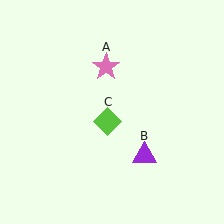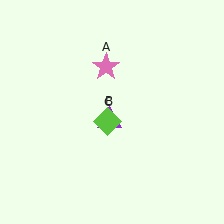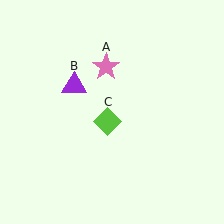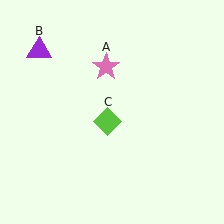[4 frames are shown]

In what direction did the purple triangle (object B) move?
The purple triangle (object B) moved up and to the left.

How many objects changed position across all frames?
1 object changed position: purple triangle (object B).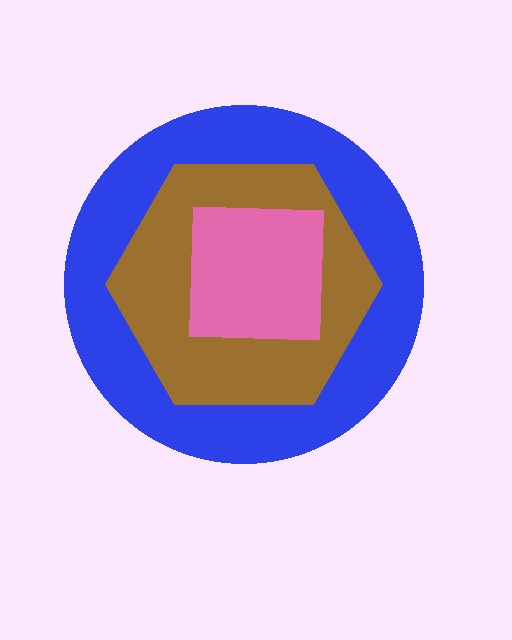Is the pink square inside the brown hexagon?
Yes.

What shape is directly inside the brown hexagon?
The pink square.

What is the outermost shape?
The blue circle.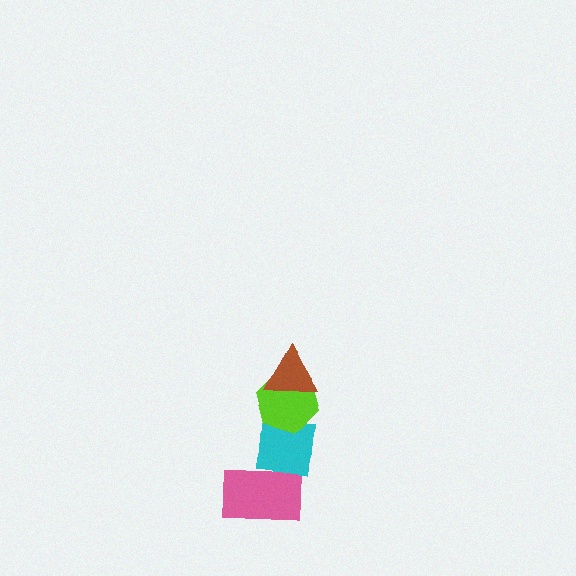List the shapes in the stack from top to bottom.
From top to bottom: the brown triangle, the lime hexagon, the cyan square, the pink rectangle.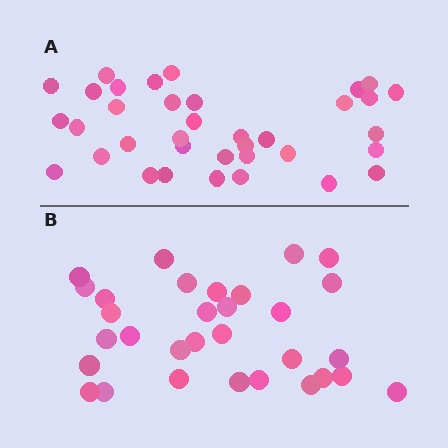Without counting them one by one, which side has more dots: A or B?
Region A (the top region) has more dots.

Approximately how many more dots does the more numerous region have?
Region A has about 5 more dots than region B.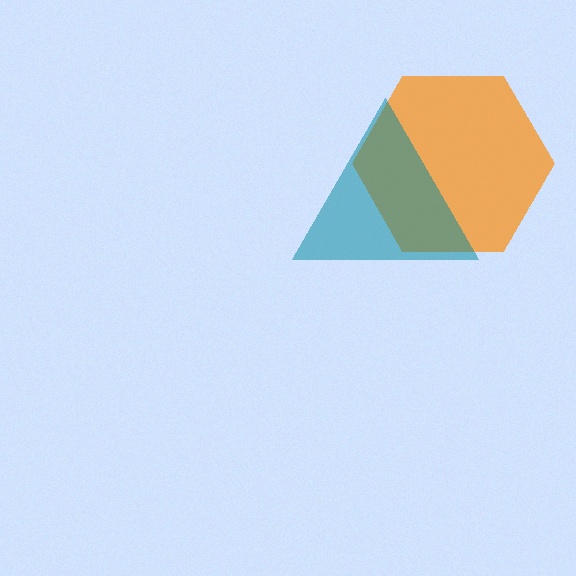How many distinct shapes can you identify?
There are 2 distinct shapes: an orange hexagon, a teal triangle.